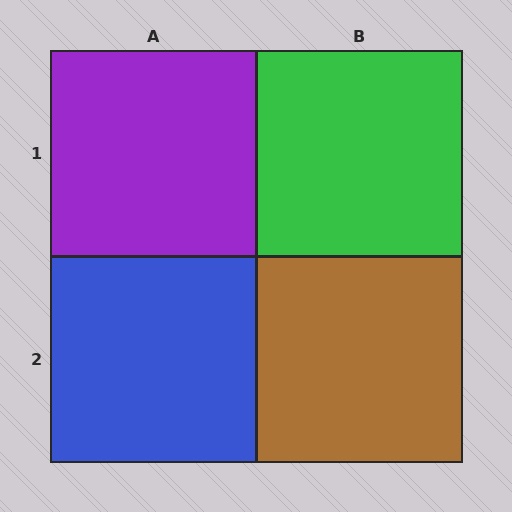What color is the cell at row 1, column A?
Purple.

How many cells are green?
1 cell is green.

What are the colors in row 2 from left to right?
Blue, brown.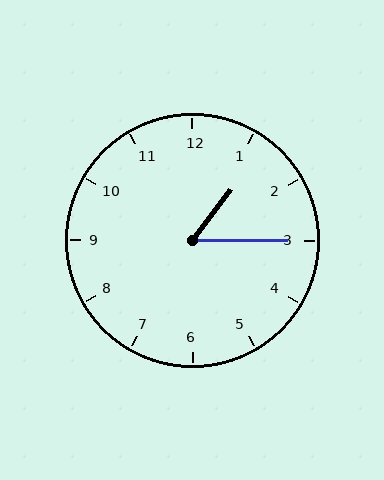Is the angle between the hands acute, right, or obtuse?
It is acute.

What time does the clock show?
1:15.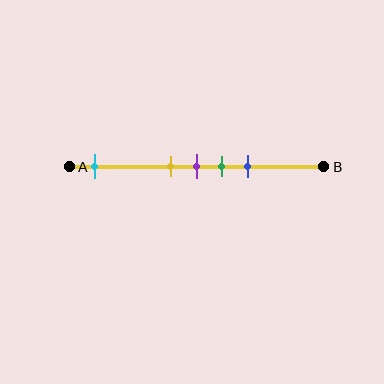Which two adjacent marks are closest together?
The yellow and purple marks are the closest adjacent pair.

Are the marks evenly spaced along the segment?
No, the marks are not evenly spaced.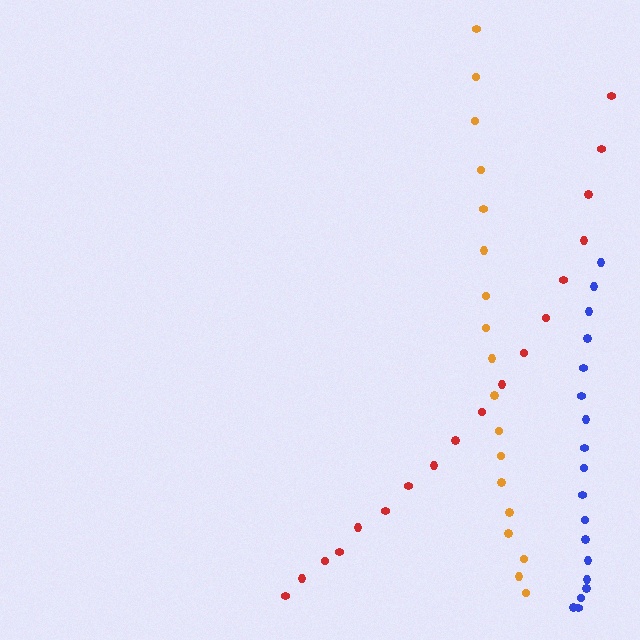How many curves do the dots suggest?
There are 3 distinct paths.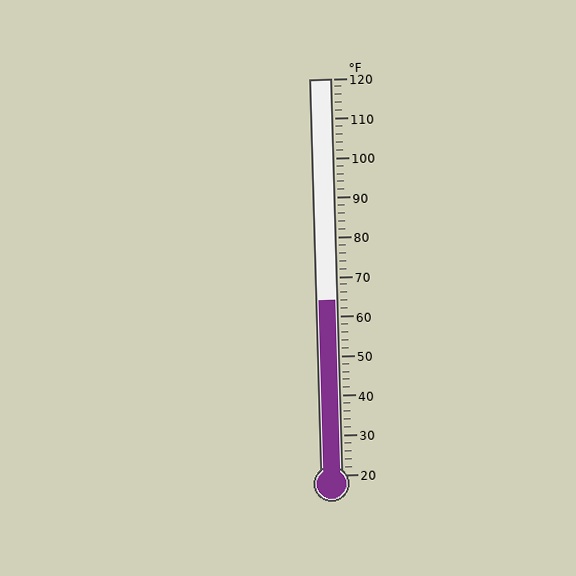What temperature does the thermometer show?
The thermometer shows approximately 64°F.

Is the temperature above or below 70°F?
The temperature is below 70°F.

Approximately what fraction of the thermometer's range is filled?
The thermometer is filled to approximately 45% of its range.